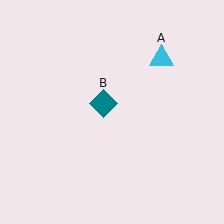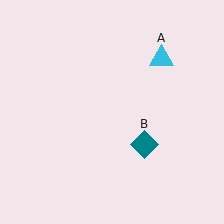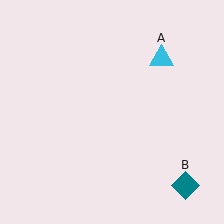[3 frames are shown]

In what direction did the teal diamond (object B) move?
The teal diamond (object B) moved down and to the right.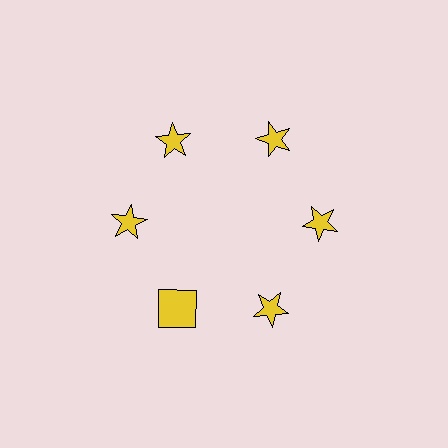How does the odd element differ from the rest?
It has a different shape: square instead of star.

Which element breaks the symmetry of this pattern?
The yellow square at roughly the 7 o'clock position breaks the symmetry. All other shapes are yellow stars.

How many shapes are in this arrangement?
There are 6 shapes arranged in a ring pattern.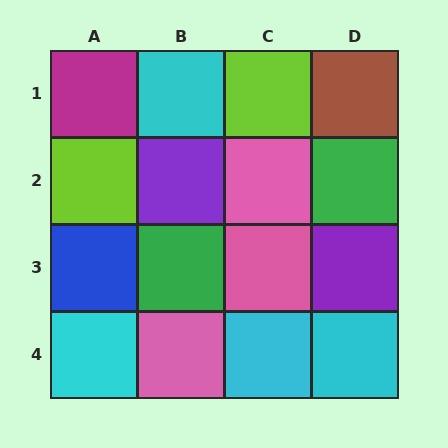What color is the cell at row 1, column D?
Brown.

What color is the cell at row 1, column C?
Lime.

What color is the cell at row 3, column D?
Purple.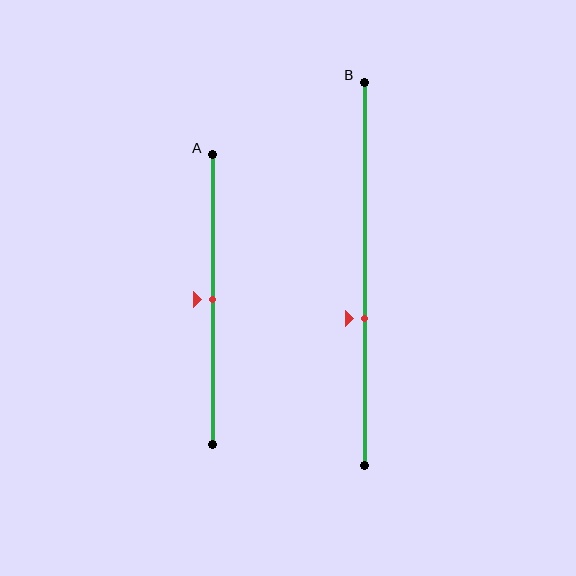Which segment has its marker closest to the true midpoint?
Segment A has its marker closest to the true midpoint.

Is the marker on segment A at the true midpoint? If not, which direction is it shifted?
Yes, the marker on segment A is at the true midpoint.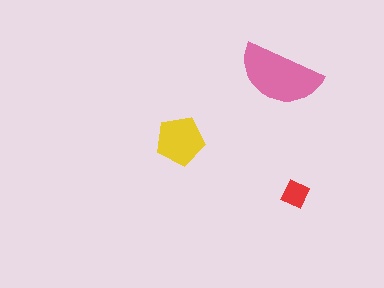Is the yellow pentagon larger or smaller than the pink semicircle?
Smaller.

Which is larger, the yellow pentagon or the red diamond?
The yellow pentagon.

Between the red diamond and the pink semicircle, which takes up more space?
The pink semicircle.